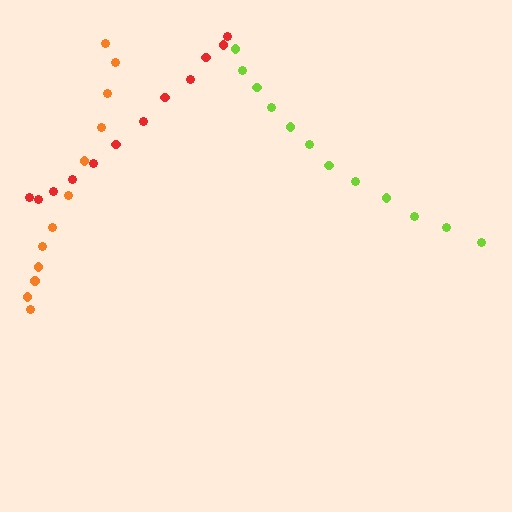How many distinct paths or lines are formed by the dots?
There are 3 distinct paths.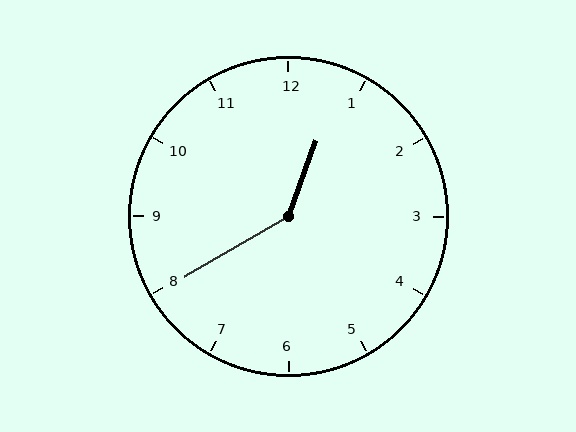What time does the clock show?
12:40.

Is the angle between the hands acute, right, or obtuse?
It is obtuse.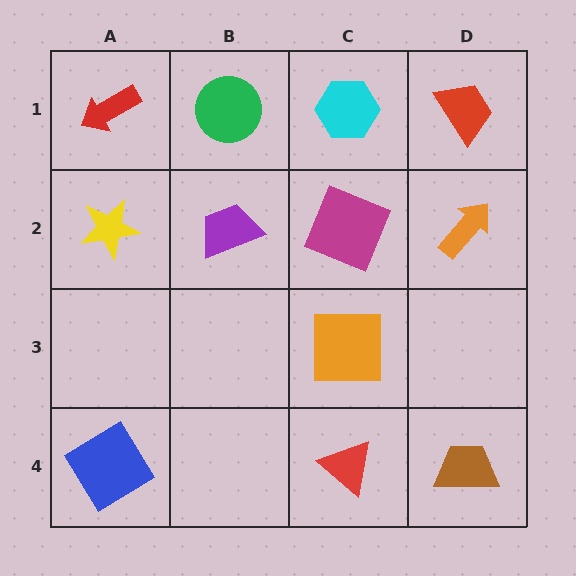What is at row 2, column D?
An orange arrow.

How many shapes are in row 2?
4 shapes.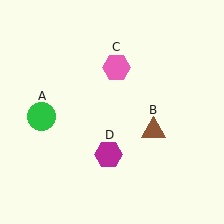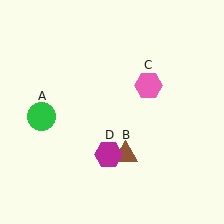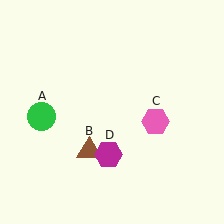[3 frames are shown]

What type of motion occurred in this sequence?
The brown triangle (object B), pink hexagon (object C) rotated clockwise around the center of the scene.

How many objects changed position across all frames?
2 objects changed position: brown triangle (object B), pink hexagon (object C).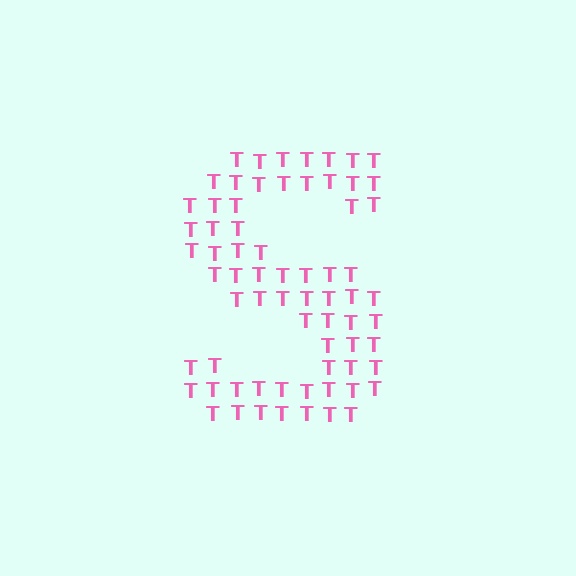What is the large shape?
The large shape is the letter S.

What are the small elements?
The small elements are letter T's.